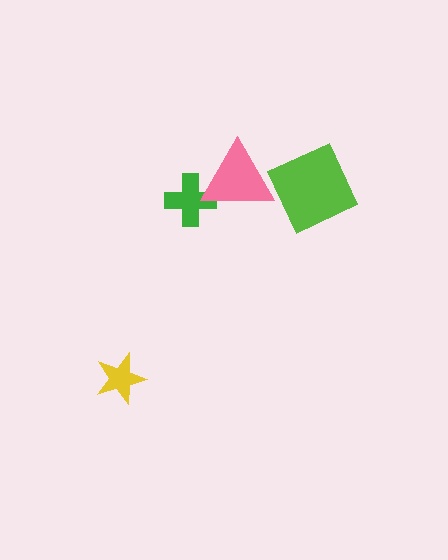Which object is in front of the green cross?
The pink triangle is in front of the green cross.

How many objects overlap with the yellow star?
0 objects overlap with the yellow star.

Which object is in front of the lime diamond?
The pink triangle is in front of the lime diamond.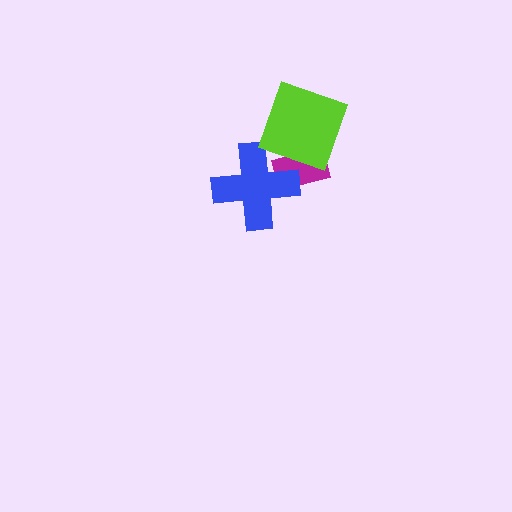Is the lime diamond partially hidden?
No, no other shape covers it.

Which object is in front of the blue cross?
The lime diamond is in front of the blue cross.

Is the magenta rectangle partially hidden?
Yes, it is partially covered by another shape.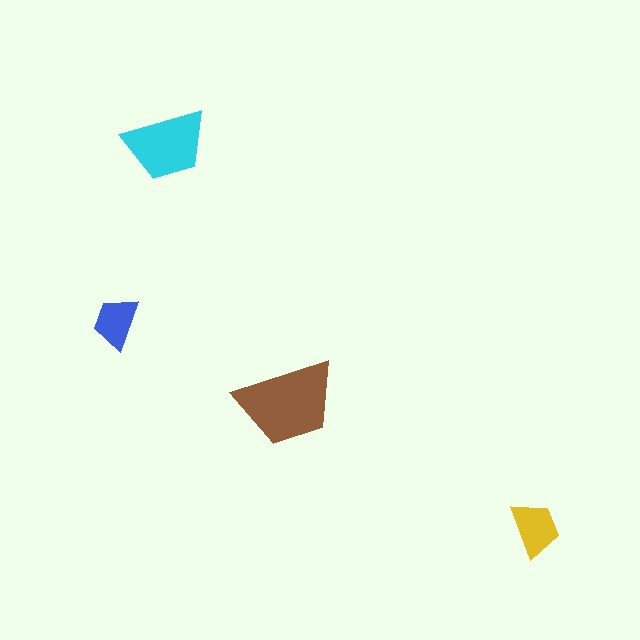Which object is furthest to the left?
The blue trapezoid is leftmost.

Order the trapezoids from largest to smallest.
the brown one, the cyan one, the yellow one, the blue one.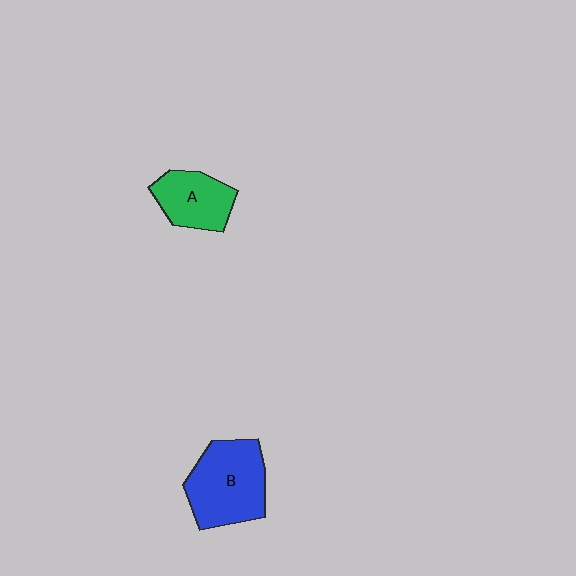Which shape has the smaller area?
Shape A (green).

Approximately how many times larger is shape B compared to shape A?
Approximately 1.5 times.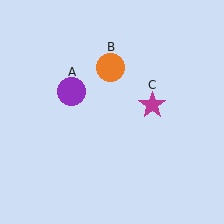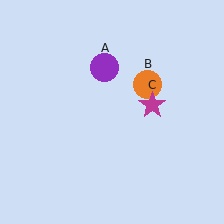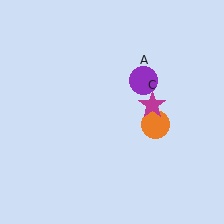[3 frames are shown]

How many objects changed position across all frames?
2 objects changed position: purple circle (object A), orange circle (object B).